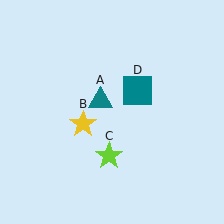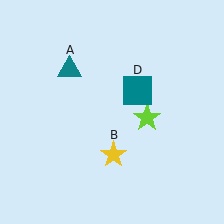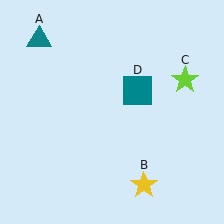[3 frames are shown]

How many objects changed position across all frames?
3 objects changed position: teal triangle (object A), yellow star (object B), lime star (object C).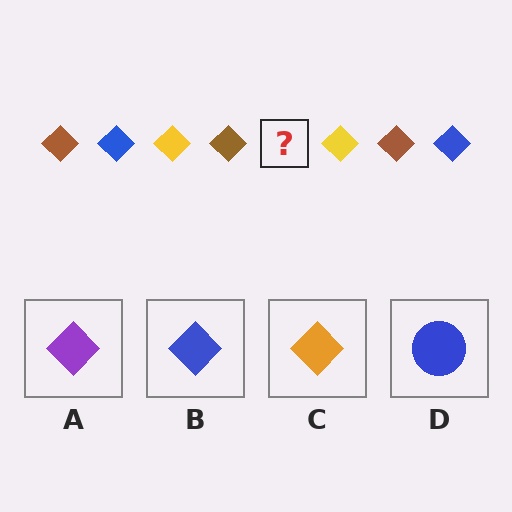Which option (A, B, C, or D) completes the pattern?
B.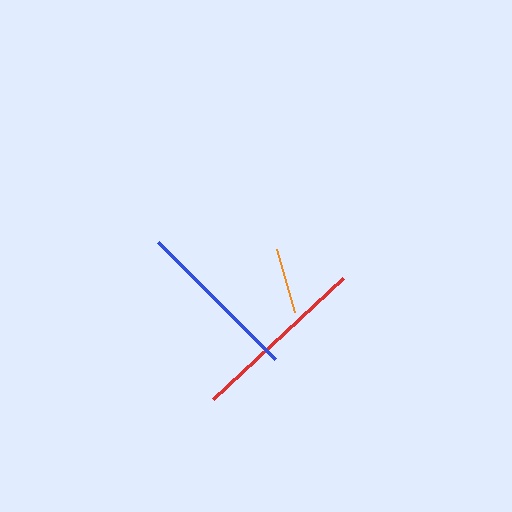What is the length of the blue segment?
The blue segment is approximately 165 pixels long.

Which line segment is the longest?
The red line is the longest at approximately 178 pixels.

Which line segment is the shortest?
The orange line is the shortest at approximately 66 pixels.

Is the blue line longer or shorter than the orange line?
The blue line is longer than the orange line.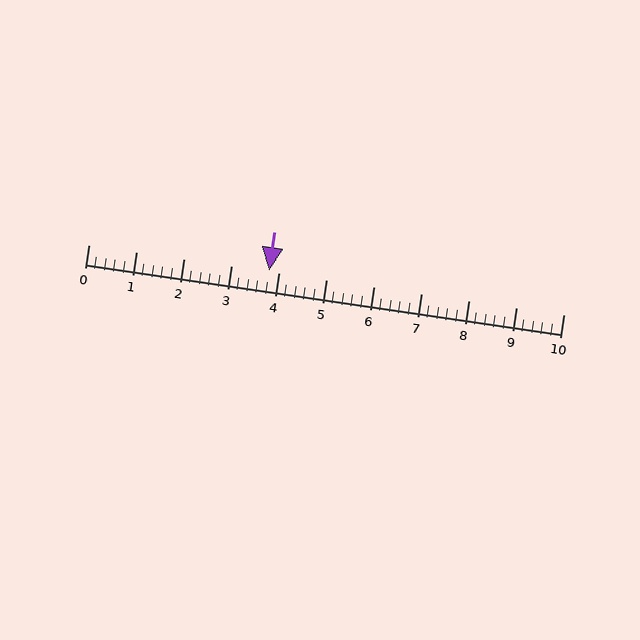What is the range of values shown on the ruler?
The ruler shows values from 0 to 10.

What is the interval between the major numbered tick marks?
The major tick marks are spaced 1 units apart.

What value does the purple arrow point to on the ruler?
The purple arrow points to approximately 3.8.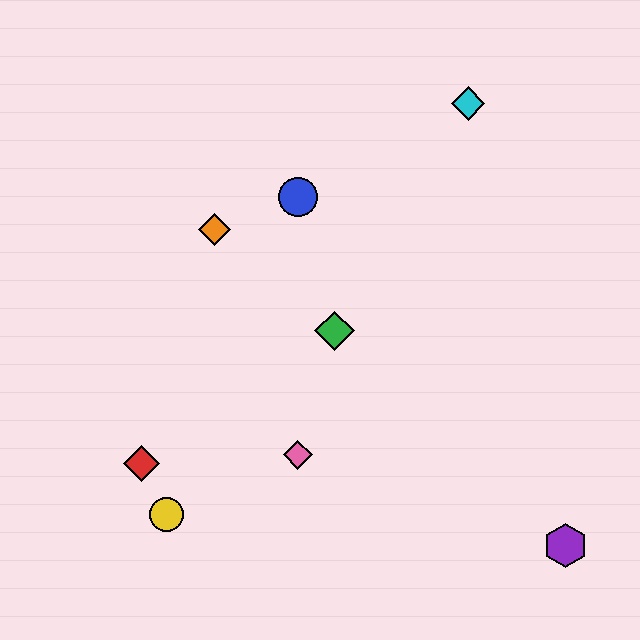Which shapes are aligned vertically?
The blue circle, the pink diamond are aligned vertically.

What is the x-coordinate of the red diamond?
The red diamond is at x≈141.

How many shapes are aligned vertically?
2 shapes (the blue circle, the pink diamond) are aligned vertically.